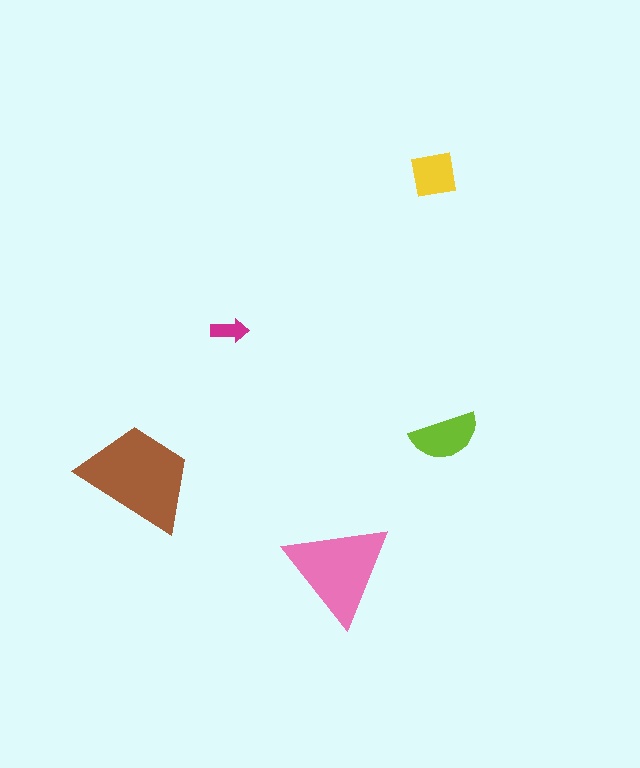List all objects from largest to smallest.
The brown trapezoid, the pink triangle, the lime semicircle, the yellow square, the magenta arrow.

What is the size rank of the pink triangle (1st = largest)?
2nd.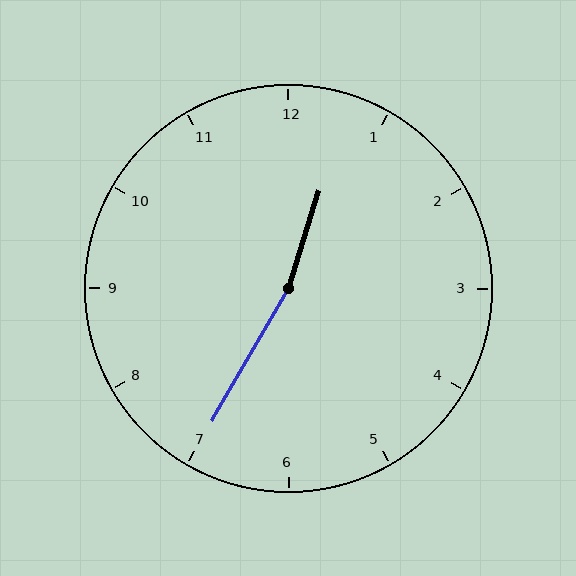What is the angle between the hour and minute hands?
Approximately 168 degrees.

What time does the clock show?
12:35.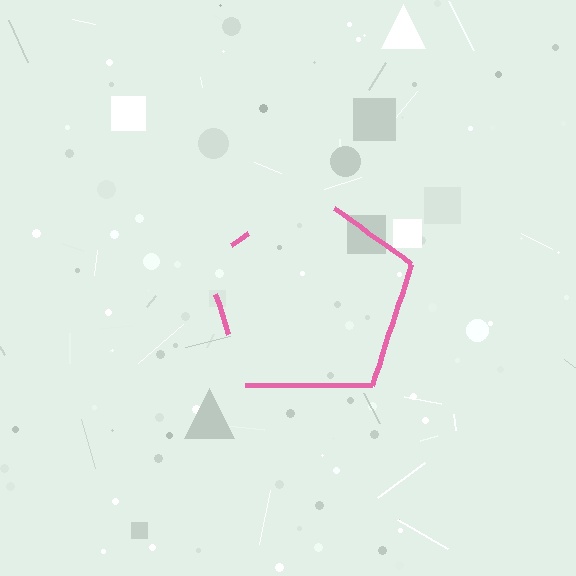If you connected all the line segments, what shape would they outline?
They would outline a pentagon.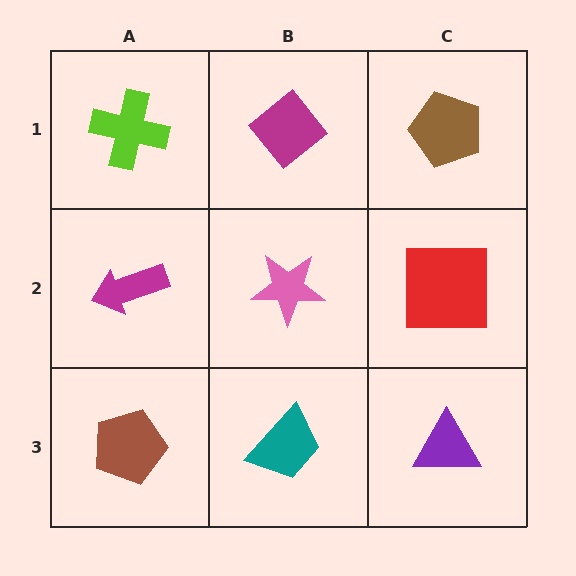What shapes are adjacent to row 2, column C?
A brown pentagon (row 1, column C), a purple triangle (row 3, column C), a pink star (row 2, column B).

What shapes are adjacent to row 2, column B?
A magenta diamond (row 1, column B), a teal trapezoid (row 3, column B), a magenta arrow (row 2, column A), a red square (row 2, column C).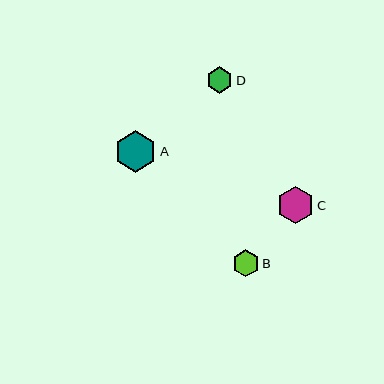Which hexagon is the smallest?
Hexagon D is the smallest with a size of approximately 26 pixels.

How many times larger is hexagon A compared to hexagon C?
Hexagon A is approximately 1.1 times the size of hexagon C.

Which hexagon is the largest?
Hexagon A is the largest with a size of approximately 42 pixels.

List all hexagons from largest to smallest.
From largest to smallest: A, C, B, D.